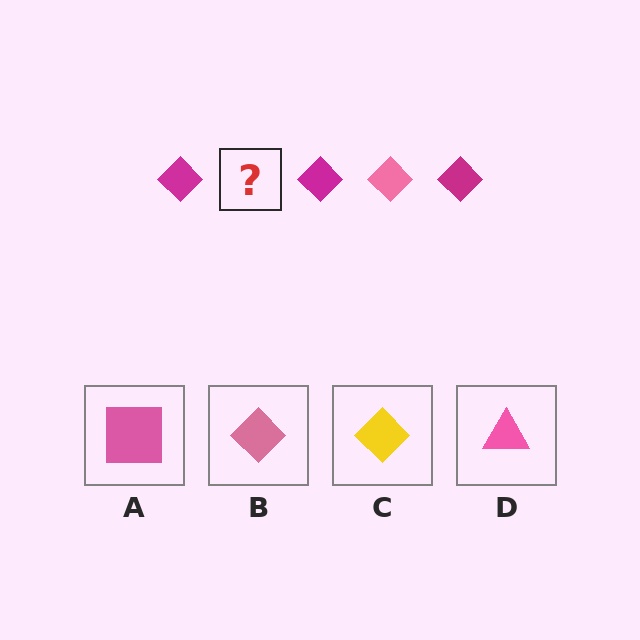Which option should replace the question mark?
Option B.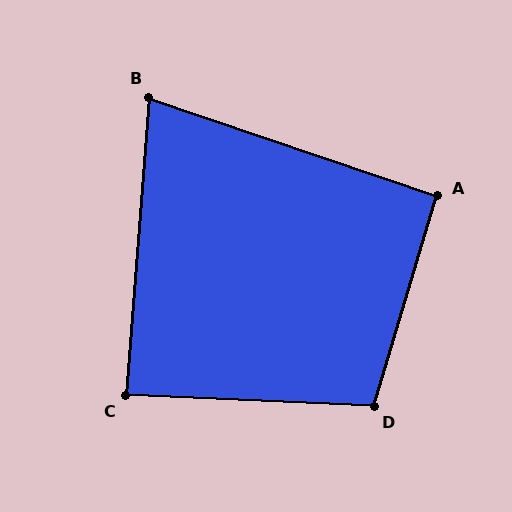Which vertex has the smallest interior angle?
B, at approximately 76 degrees.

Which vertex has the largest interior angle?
D, at approximately 104 degrees.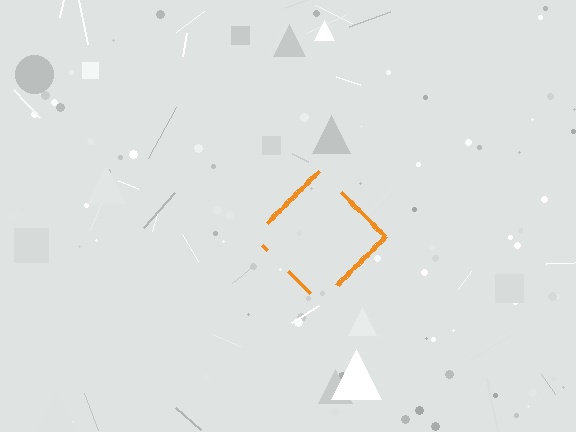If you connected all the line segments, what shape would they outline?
They would outline a diamond.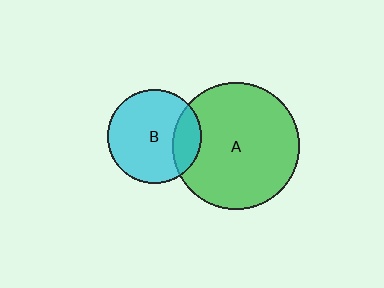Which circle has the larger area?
Circle A (green).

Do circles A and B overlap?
Yes.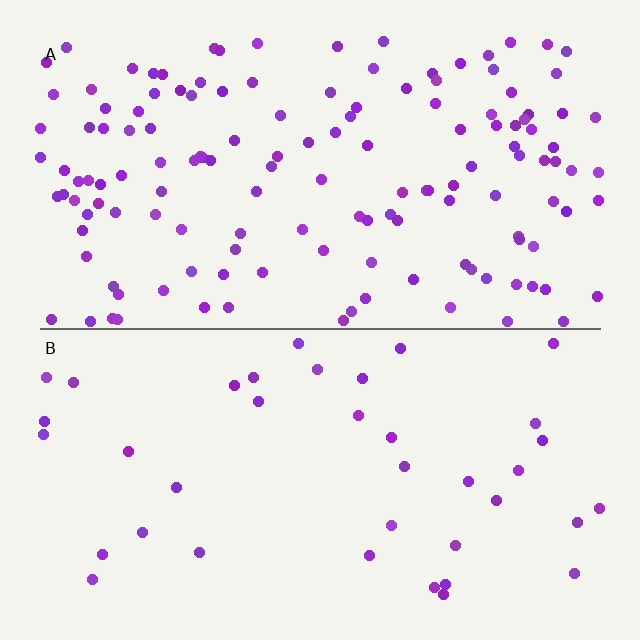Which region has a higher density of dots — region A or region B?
A (the top).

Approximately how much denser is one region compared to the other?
Approximately 3.6× — region A over region B.